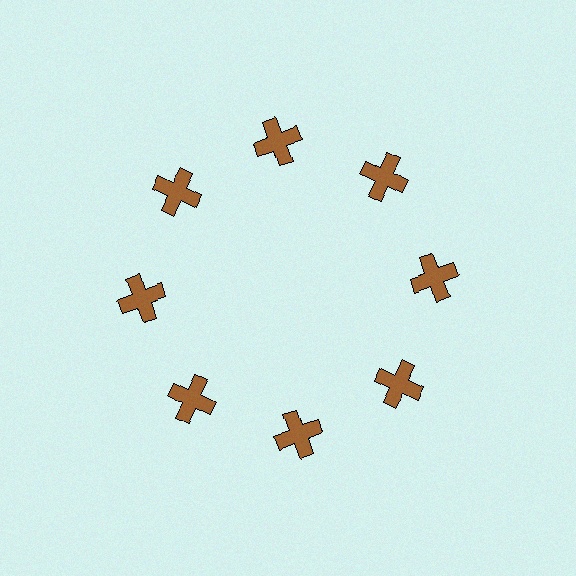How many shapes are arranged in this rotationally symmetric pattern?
There are 8 shapes, arranged in 8 groups of 1.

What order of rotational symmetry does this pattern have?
This pattern has 8-fold rotational symmetry.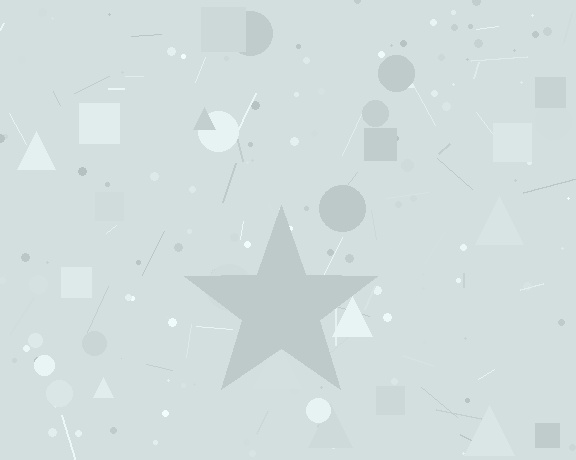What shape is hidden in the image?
A star is hidden in the image.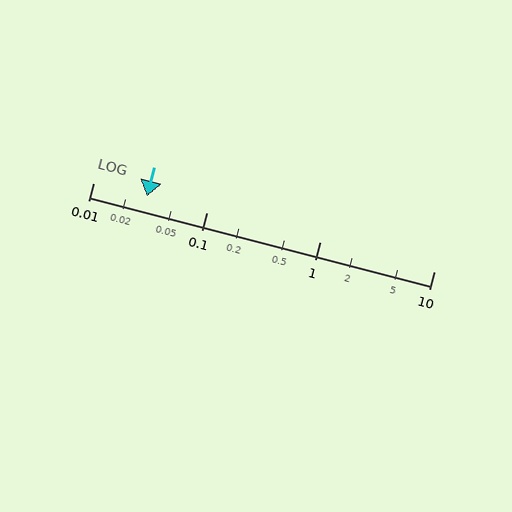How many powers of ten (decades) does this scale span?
The scale spans 3 decades, from 0.01 to 10.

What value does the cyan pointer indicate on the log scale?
The pointer indicates approximately 0.03.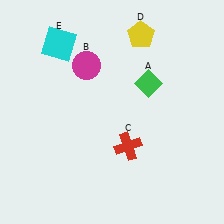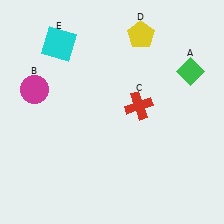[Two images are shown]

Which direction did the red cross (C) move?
The red cross (C) moved up.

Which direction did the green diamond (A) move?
The green diamond (A) moved right.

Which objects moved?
The objects that moved are: the green diamond (A), the magenta circle (B), the red cross (C).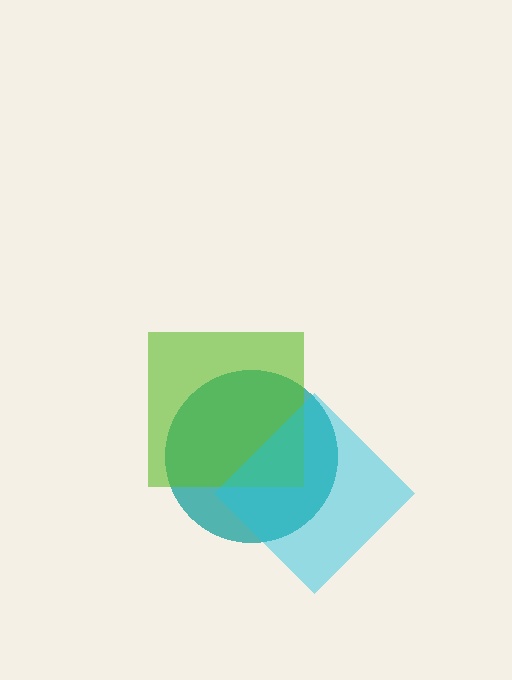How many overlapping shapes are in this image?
There are 3 overlapping shapes in the image.